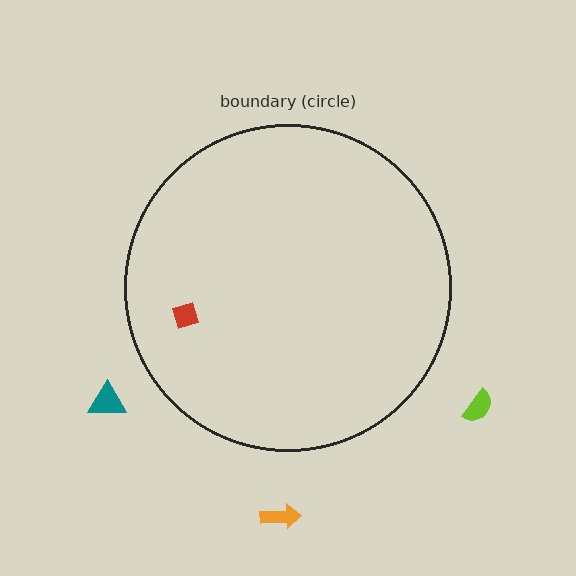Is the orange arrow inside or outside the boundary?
Outside.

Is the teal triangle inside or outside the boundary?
Outside.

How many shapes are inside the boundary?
1 inside, 3 outside.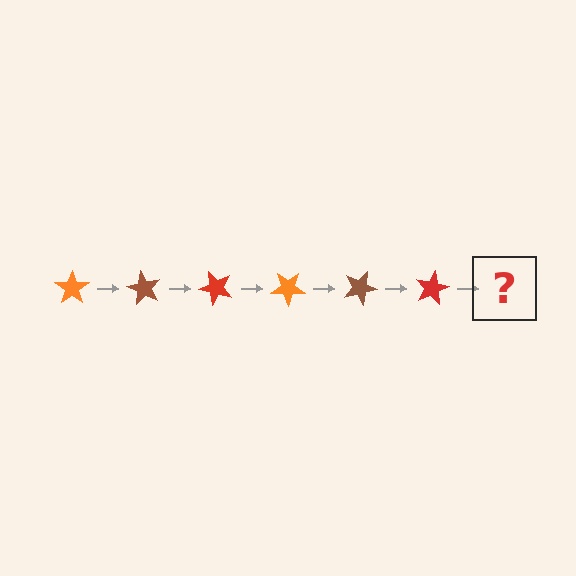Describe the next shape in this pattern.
It should be an orange star, rotated 360 degrees from the start.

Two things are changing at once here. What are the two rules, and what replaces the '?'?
The two rules are that it rotates 60 degrees each step and the color cycles through orange, brown, and red. The '?' should be an orange star, rotated 360 degrees from the start.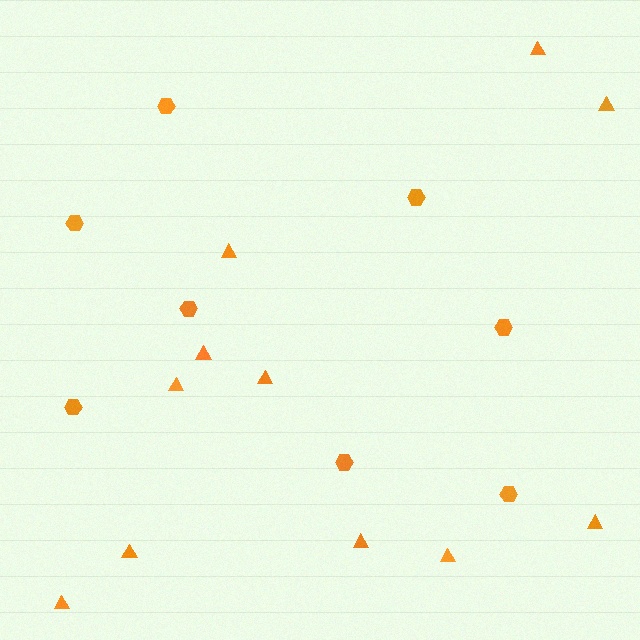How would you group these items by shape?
There are 2 groups: one group of hexagons (8) and one group of triangles (11).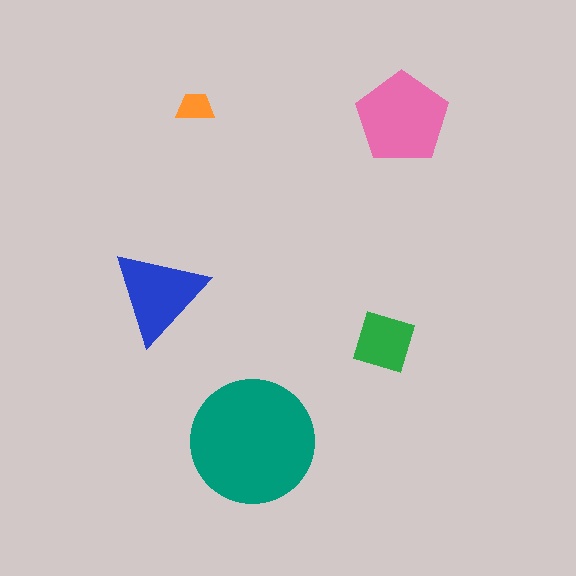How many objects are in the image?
There are 5 objects in the image.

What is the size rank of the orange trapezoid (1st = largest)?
5th.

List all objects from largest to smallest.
The teal circle, the pink pentagon, the blue triangle, the green square, the orange trapezoid.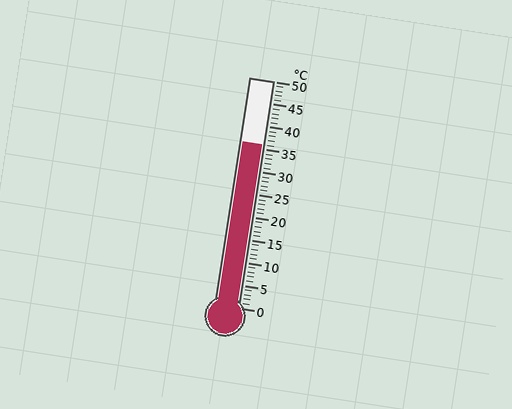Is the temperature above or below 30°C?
The temperature is above 30°C.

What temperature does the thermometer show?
The thermometer shows approximately 36°C.